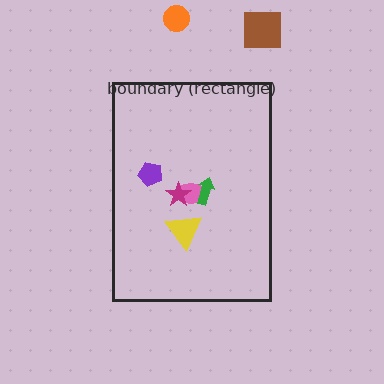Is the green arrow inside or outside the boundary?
Inside.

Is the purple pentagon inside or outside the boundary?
Inside.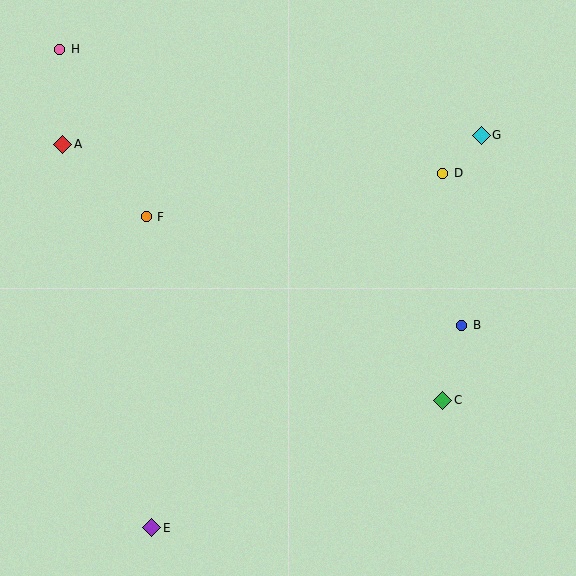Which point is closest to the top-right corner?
Point G is closest to the top-right corner.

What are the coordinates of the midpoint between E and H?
The midpoint between E and H is at (106, 289).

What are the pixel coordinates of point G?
Point G is at (481, 135).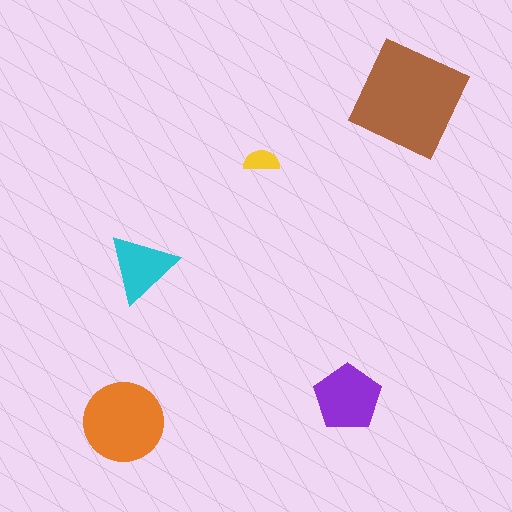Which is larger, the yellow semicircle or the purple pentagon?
The purple pentagon.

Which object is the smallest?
The yellow semicircle.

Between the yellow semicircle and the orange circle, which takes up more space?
The orange circle.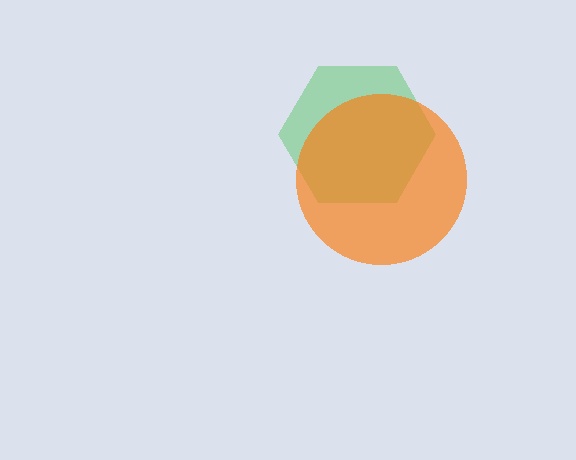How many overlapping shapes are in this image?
There are 2 overlapping shapes in the image.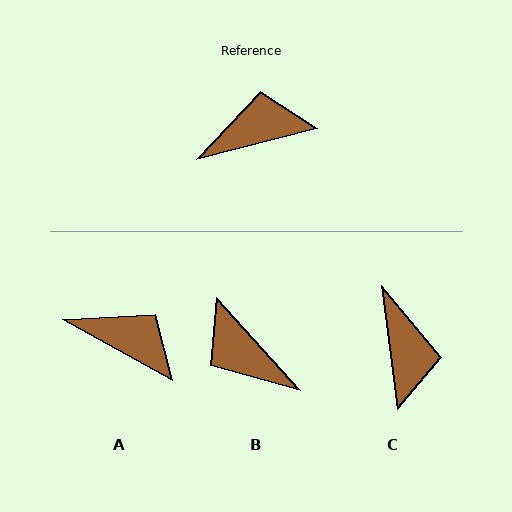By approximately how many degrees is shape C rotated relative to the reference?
Approximately 97 degrees clockwise.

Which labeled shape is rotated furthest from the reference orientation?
B, about 118 degrees away.